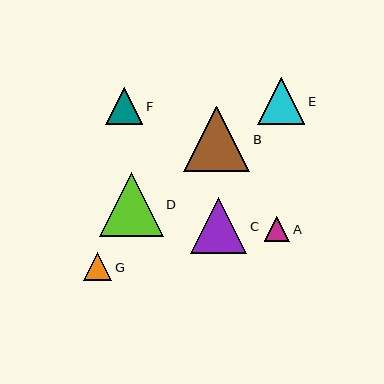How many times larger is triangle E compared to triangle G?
Triangle E is approximately 1.7 times the size of triangle G.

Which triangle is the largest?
Triangle B is the largest with a size of approximately 66 pixels.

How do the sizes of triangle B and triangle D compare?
Triangle B and triangle D are approximately the same size.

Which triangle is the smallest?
Triangle A is the smallest with a size of approximately 25 pixels.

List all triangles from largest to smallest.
From largest to smallest: B, D, C, E, F, G, A.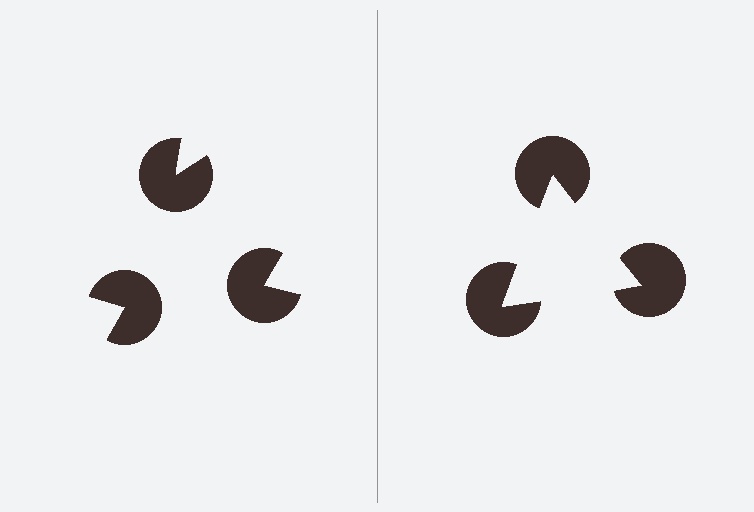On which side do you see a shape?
An illusory triangle appears on the right side. On the left side the wedge cuts are rotated, so no coherent shape forms.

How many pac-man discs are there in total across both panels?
6 — 3 on each side.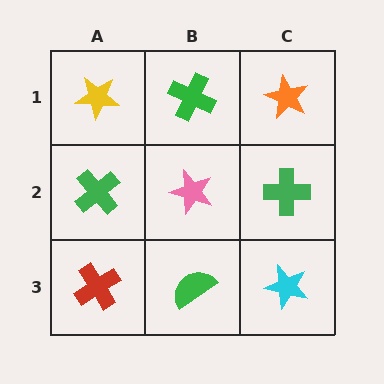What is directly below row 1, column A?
A green cross.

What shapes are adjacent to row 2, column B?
A green cross (row 1, column B), a green semicircle (row 3, column B), a green cross (row 2, column A), a green cross (row 2, column C).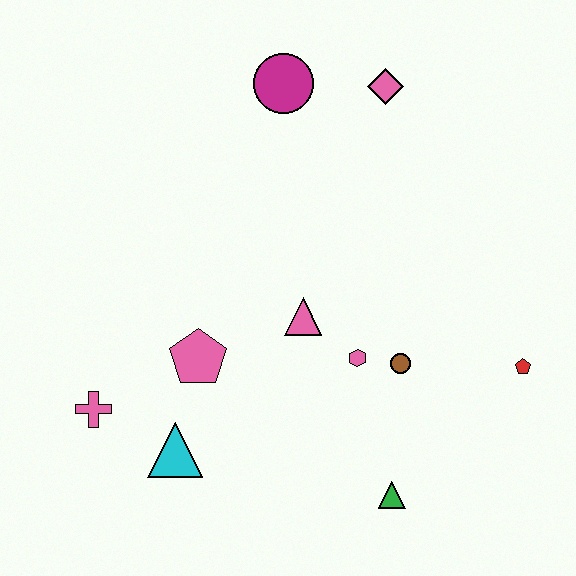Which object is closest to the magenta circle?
The pink diamond is closest to the magenta circle.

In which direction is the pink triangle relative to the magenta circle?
The pink triangle is below the magenta circle.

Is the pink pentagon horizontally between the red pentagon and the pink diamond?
No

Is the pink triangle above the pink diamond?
No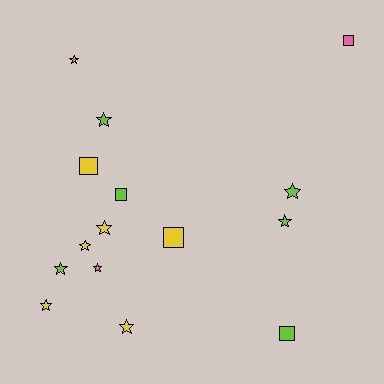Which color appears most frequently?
Lime, with 6 objects.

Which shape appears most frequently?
Star, with 10 objects.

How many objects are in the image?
There are 15 objects.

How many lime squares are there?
There are 2 lime squares.